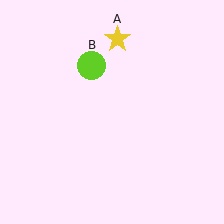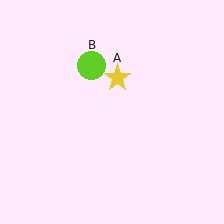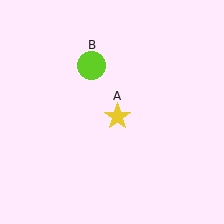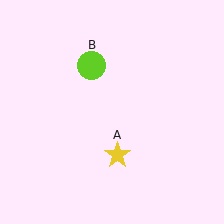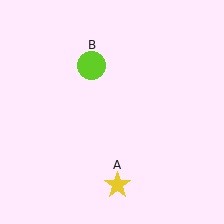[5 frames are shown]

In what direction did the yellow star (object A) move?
The yellow star (object A) moved down.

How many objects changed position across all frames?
1 object changed position: yellow star (object A).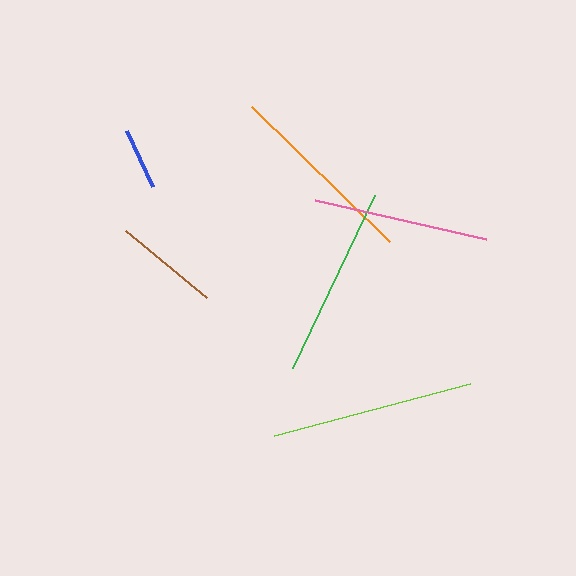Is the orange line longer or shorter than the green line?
The orange line is longer than the green line.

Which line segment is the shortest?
The blue line is the shortest at approximately 62 pixels.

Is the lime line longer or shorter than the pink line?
The lime line is longer than the pink line.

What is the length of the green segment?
The green segment is approximately 191 pixels long.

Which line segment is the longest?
The lime line is the longest at approximately 203 pixels.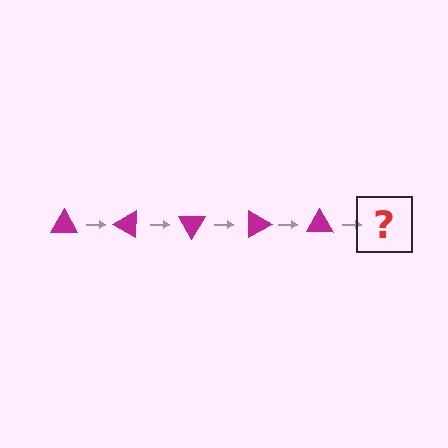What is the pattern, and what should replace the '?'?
The pattern is that the triangle rotates 30 degrees each step. The '?' should be a magenta triangle rotated 150 degrees.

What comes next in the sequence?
The next element should be a magenta triangle rotated 150 degrees.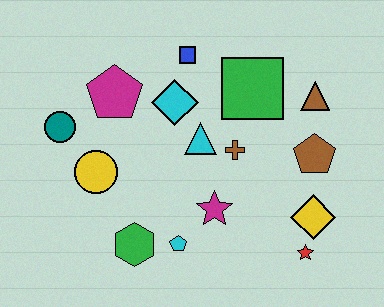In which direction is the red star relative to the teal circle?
The red star is to the right of the teal circle.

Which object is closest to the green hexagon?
The cyan pentagon is closest to the green hexagon.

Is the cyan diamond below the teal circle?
No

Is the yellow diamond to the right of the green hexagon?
Yes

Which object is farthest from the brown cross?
The teal circle is farthest from the brown cross.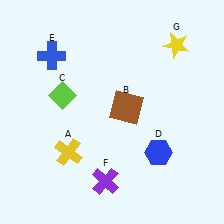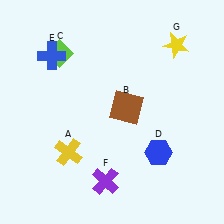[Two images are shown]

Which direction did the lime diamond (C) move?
The lime diamond (C) moved up.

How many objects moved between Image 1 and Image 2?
1 object moved between the two images.